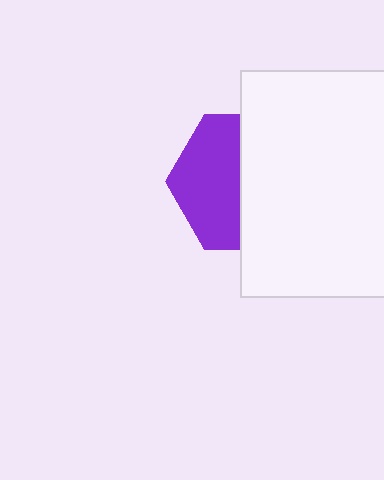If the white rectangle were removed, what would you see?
You would see the complete purple hexagon.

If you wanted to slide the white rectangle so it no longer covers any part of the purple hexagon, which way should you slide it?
Slide it right — that is the most direct way to separate the two shapes.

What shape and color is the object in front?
The object in front is a white rectangle.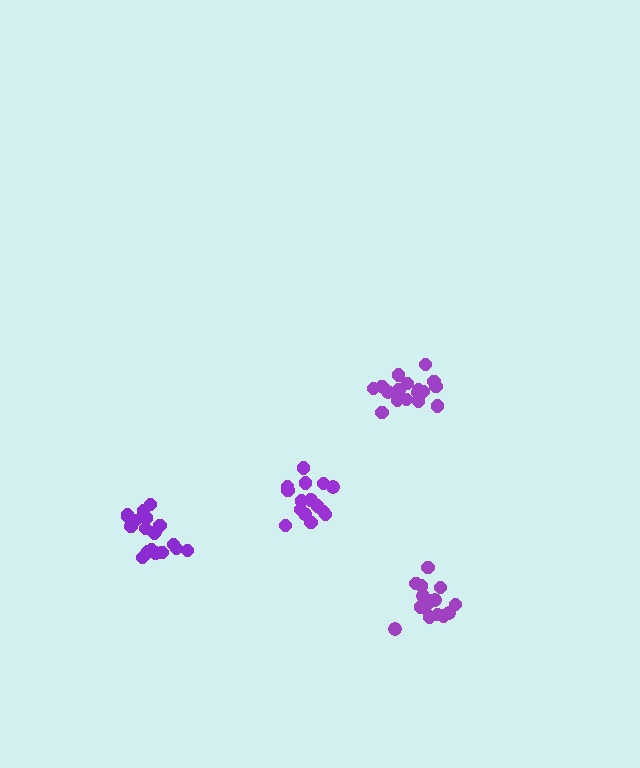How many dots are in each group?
Group 1: 20 dots, Group 2: 16 dots, Group 3: 16 dots, Group 4: 17 dots (69 total).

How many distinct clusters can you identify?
There are 4 distinct clusters.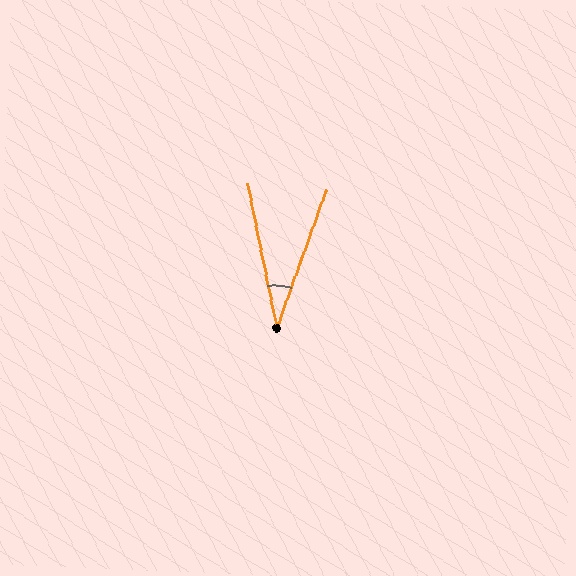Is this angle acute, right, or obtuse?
It is acute.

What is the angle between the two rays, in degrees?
Approximately 31 degrees.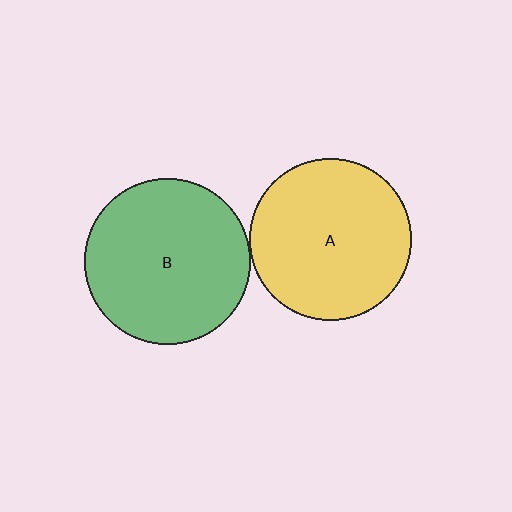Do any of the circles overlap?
No, none of the circles overlap.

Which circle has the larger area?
Circle B (green).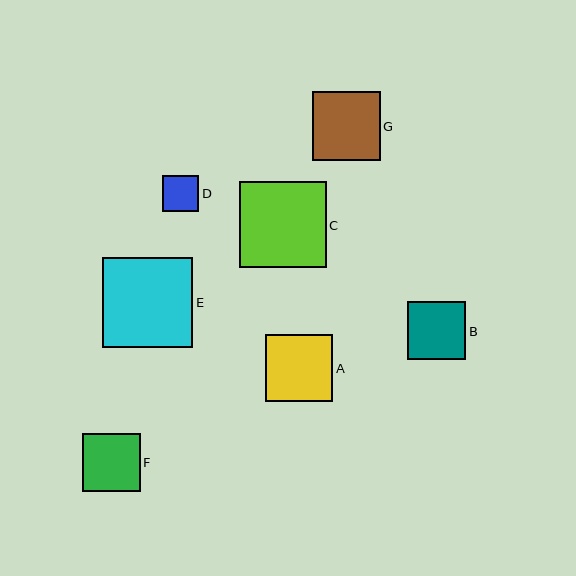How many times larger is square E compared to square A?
Square E is approximately 1.3 times the size of square A.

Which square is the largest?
Square E is the largest with a size of approximately 90 pixels.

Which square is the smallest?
Square D is the smallest with a size of approximately 36 pixels.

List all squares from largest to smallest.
From largest to smallest: E, C, G, A, B, F, D.